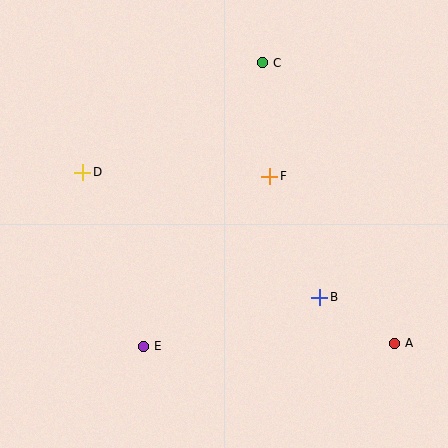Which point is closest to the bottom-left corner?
Point E is closest to the bottom-left corner.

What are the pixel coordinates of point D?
Point D is at (83, 172).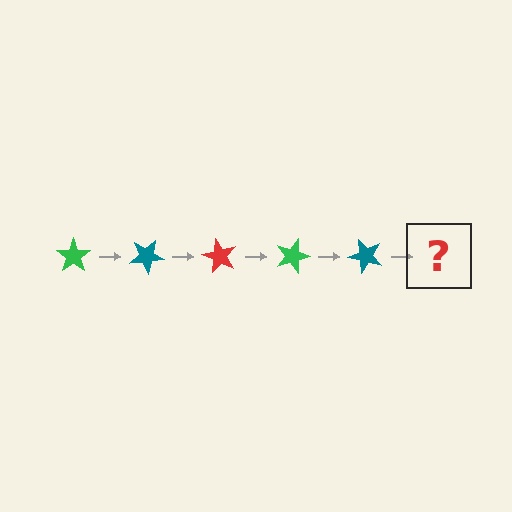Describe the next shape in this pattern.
It should be a red star, rotated 150 degrees from the start.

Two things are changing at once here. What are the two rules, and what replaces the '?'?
The two rules are that it rotates 30 degrees each step and the color cycles through green, teal, and red. The '?' should be a red star, rotated 150 degrees from the start.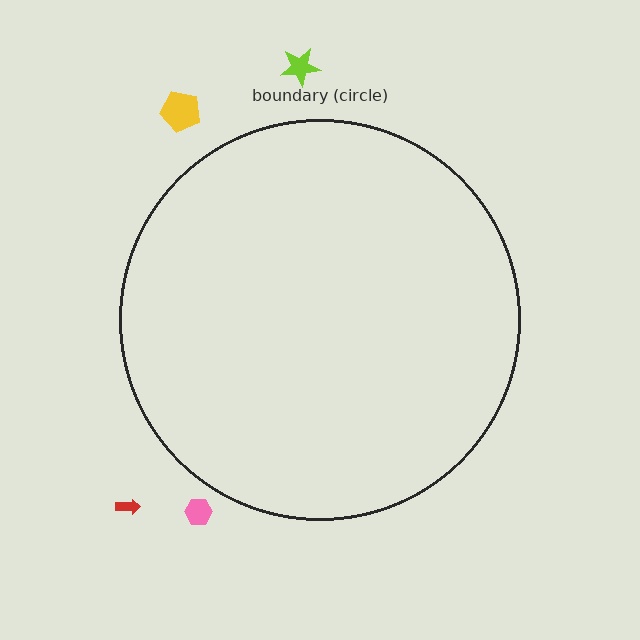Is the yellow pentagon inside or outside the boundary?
Outside.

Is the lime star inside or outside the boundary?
Outside.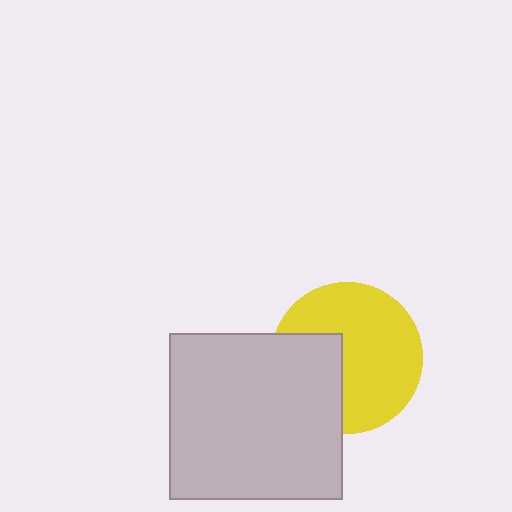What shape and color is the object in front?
The object in front is a light gray rectangle.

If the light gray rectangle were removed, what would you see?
You would see the complete yellow circle.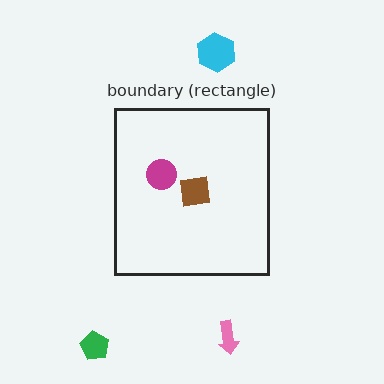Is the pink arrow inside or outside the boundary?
Outside.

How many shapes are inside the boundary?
2 inside, 3 outside.